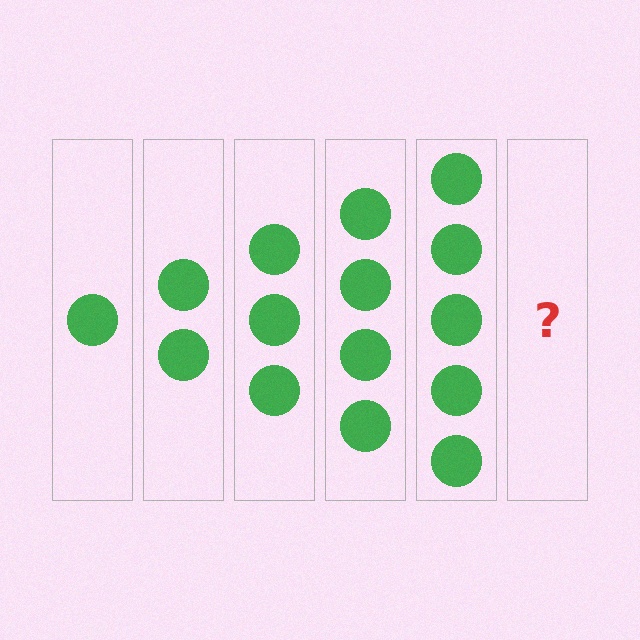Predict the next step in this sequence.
The next step is 6 circles.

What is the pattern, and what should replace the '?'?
The pattern is that each step adds one more circle. The '?' should be 6 circles.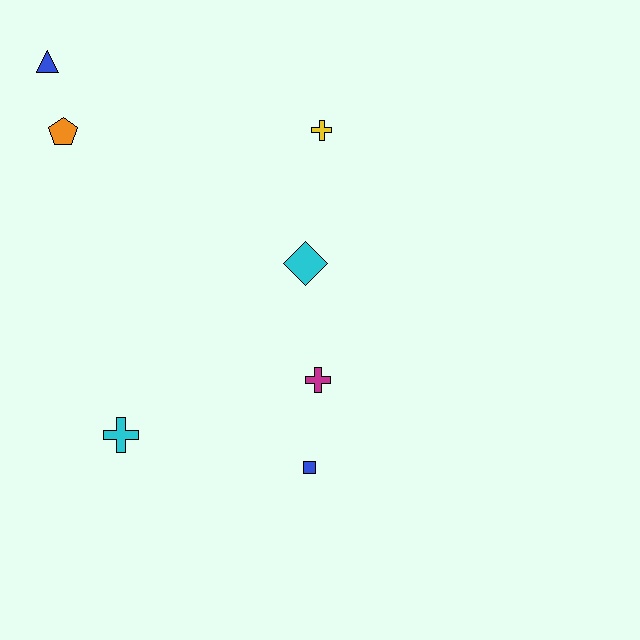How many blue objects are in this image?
There are 2 blue objects.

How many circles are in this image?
There are no circles.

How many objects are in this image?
There are 7 objects.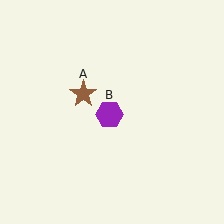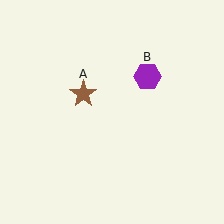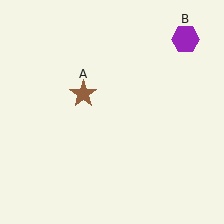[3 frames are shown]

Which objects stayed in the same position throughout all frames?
Brown star (object A) remained stationary.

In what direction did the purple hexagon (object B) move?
The purple hexagon (object B) moved up and to the right.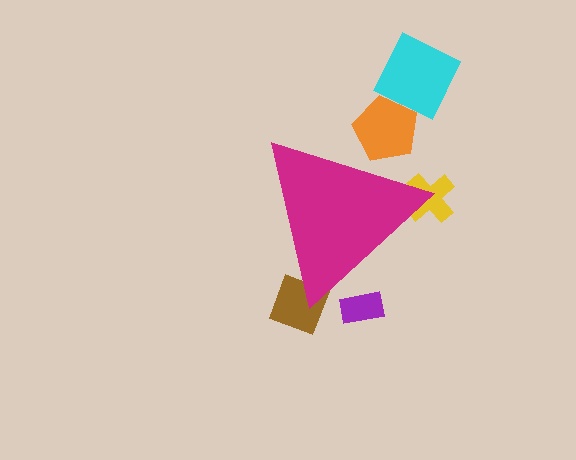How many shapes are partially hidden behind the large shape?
4 shapes are partially hidden.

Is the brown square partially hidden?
Yes, the brown square is partially hidden behind the magenta triangle.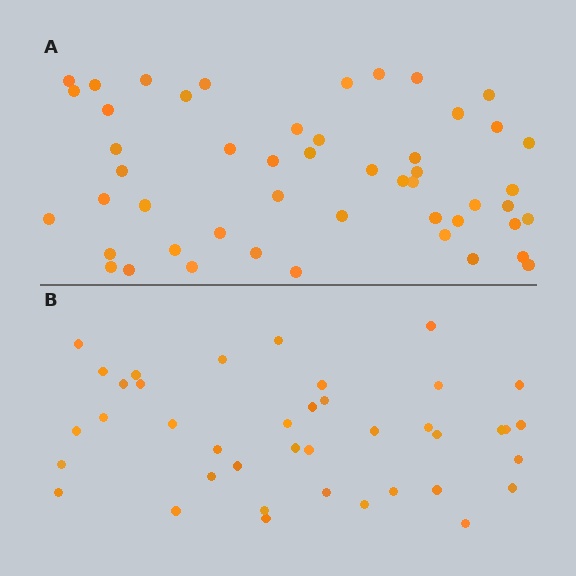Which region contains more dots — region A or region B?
Region A (the top region) has more dots.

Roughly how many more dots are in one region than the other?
Region A has roughly 10 or so more dots than region B.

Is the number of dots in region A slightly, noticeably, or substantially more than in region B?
Region A has noticeably more, but not dramatically so. The ratio is roughly 1.2 to 1.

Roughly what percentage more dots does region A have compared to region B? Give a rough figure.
About 25% more.